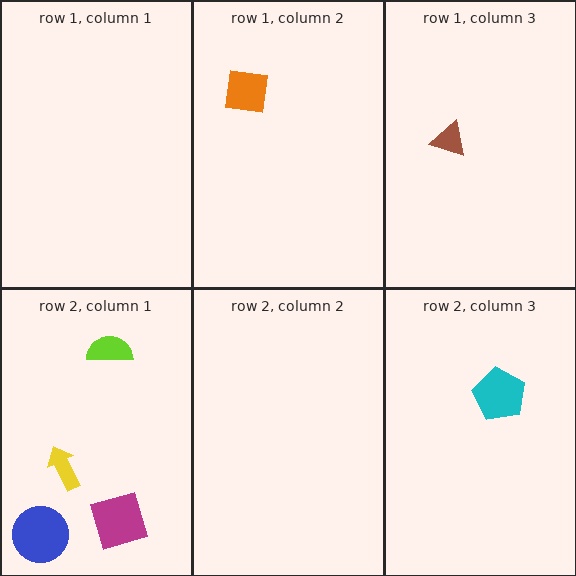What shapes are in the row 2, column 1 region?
The lime semicircle, the blue circle, the magenta square, the yellow arrow.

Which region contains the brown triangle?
The row 1, column 3 region.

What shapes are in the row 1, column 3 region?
The brown triangle.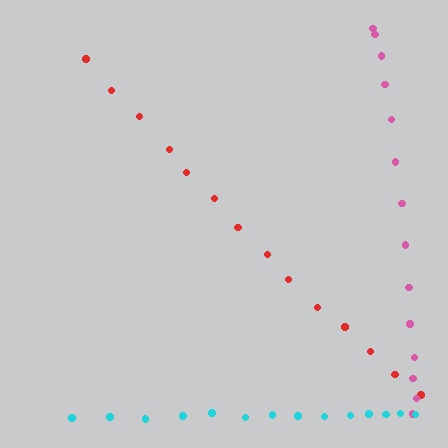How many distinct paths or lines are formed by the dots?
There are 3 distinct paths.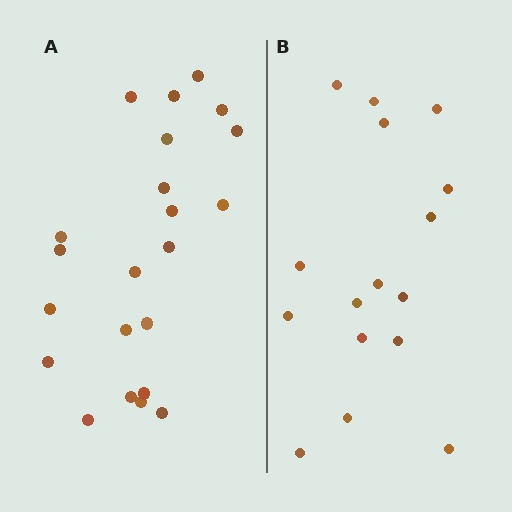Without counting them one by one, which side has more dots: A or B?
Region A (the left region) has more dots.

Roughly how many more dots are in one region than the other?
Region A has about 6 more dots than region B.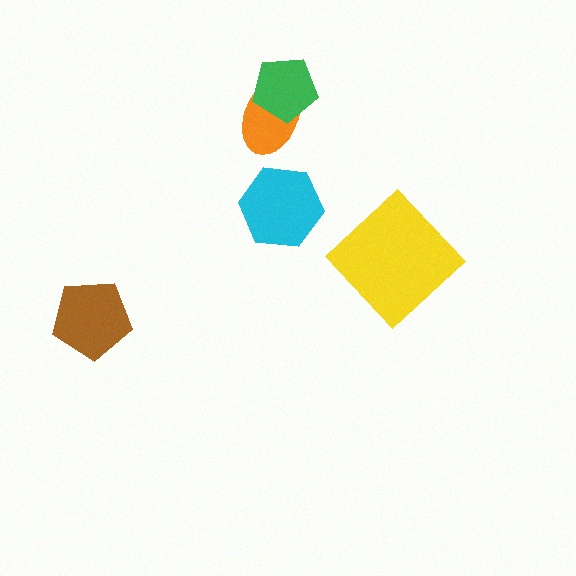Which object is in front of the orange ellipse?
The green pentagon is in front of the orange ellipse.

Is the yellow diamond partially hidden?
No, no other shape covers it.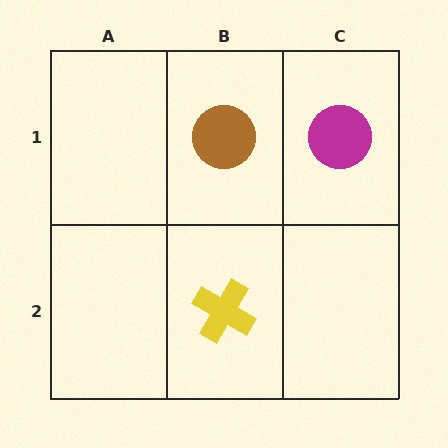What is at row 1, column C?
A magenta circle.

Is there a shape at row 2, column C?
No, that cell is empty.